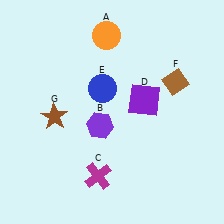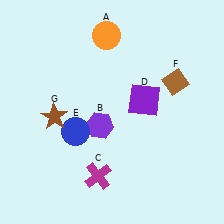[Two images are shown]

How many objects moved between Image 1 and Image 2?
1 object moved between the two images.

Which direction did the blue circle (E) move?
The blue circle (E) moved down.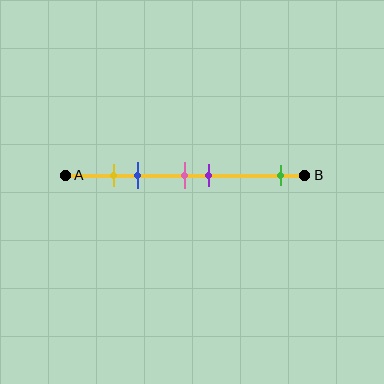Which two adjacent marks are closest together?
The yellow and blue marks are the closest adjacent pair.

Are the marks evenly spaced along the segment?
No, the marks are not evenly spaced.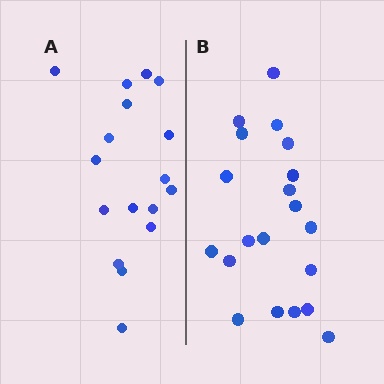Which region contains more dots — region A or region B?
Region B (the right region) has more dots.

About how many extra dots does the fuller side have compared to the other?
Region B has just a few more — roughly 2 or 3 more dots than region A.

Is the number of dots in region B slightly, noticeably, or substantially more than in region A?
Region B has only slightly more — the two regions are fairly close. The ratio is roughly 1.2 to 1.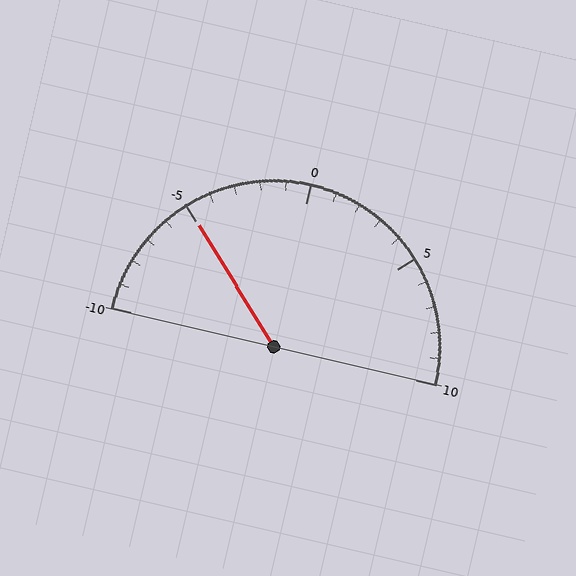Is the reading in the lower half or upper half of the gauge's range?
The reading is in the lower half of the range (-10 to 10).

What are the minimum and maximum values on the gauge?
The gauge ranges from -10 to 10.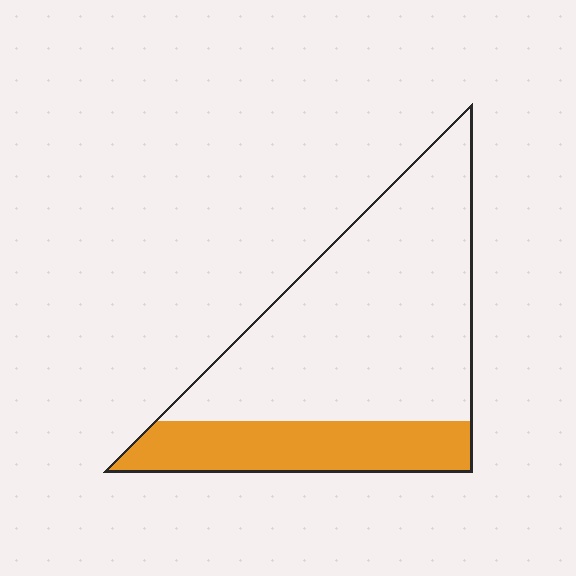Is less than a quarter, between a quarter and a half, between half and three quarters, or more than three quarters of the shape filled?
Between a quarter and a half.